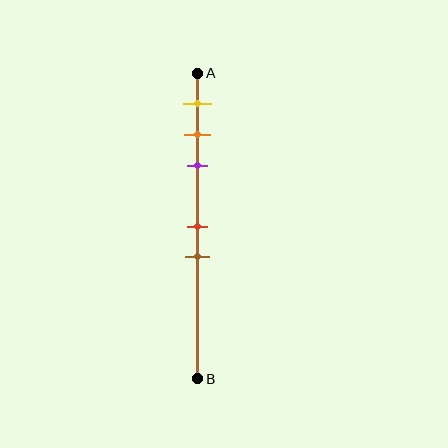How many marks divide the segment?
There are 5 marks dividing the segment.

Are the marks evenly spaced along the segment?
No, the marks are not evenly spaced.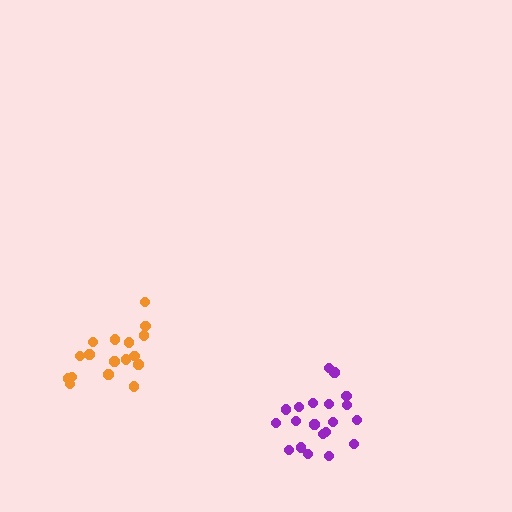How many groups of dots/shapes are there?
There are 2 groups.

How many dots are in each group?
Group 1: 20 dots, Group 2: 17 dots (37 total).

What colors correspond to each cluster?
The clusters are colored: purple, orange.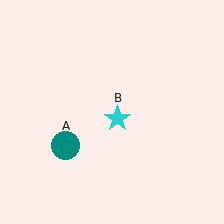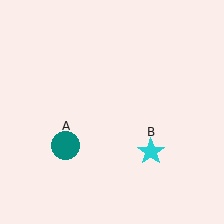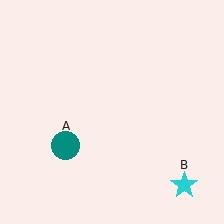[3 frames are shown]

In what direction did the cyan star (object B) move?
The cyan star (object B) moved down and to the right.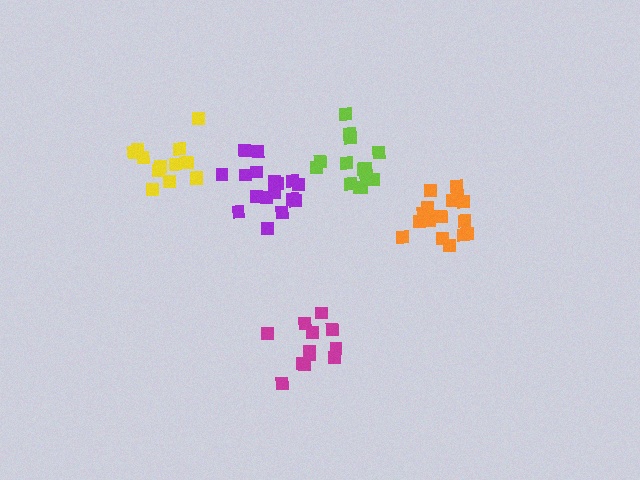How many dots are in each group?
Group 1: 16 dots, Group 2: 13 dots, Group 3: 16 dots, Group 4: 17 dots, Group 5: 12 dots (74 total).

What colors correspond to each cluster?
The clusters are colored: lime, yellow, orange, purple, magenta.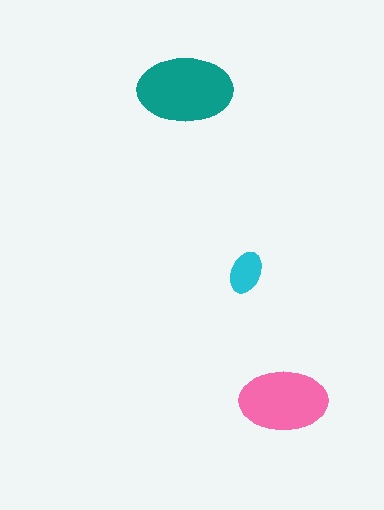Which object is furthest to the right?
The pink ellipse is rightmost.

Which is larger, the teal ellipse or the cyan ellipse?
The teal one.